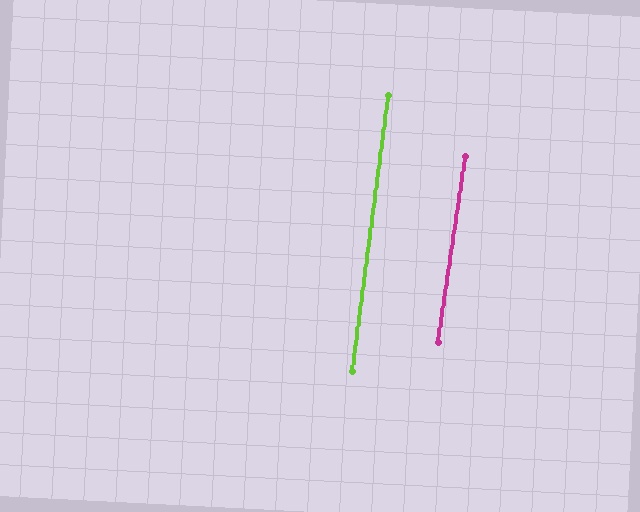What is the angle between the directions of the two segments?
Approximately 1 degree.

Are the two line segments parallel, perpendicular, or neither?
Parallel — their directions differ by only 1.1°.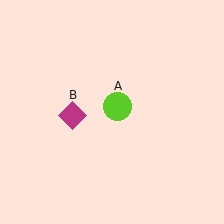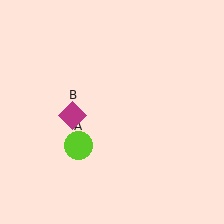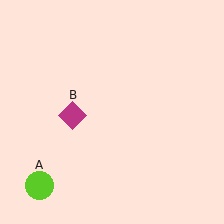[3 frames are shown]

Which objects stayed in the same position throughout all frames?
Magenta diamond (object B) remained stationary.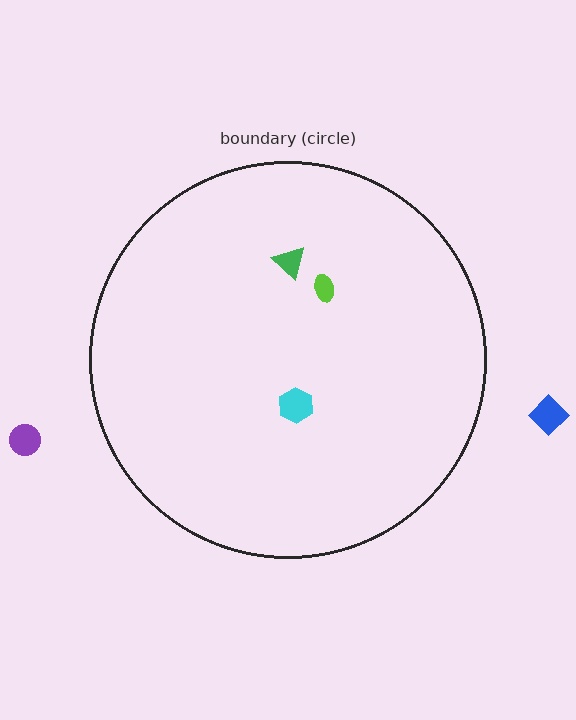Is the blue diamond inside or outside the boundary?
Outside.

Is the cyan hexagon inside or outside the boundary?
Inside.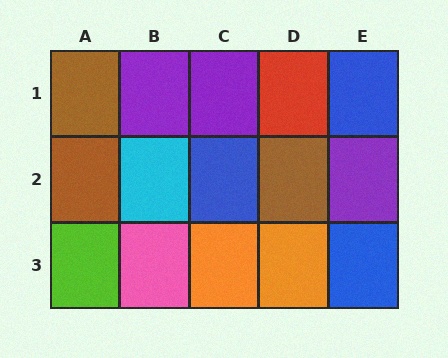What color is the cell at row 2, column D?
Brown.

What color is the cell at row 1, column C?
Purple.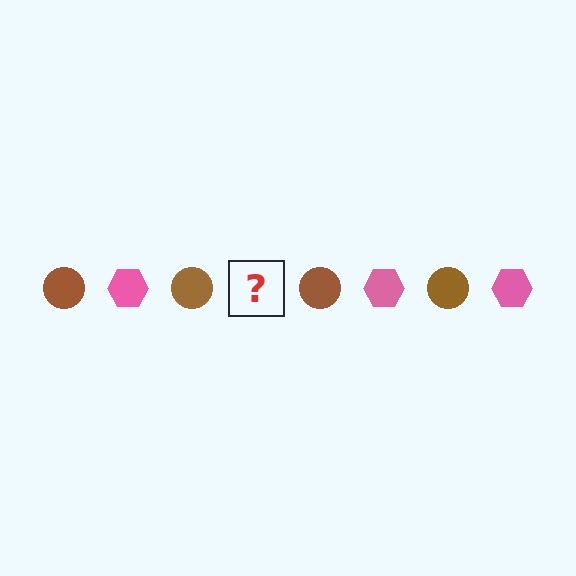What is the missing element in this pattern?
The missing element is a pink hexagon.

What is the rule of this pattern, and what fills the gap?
The rule is that the pattern alternates between brown circle and pink hexagon. The gap should be filled with a pink hexagon.